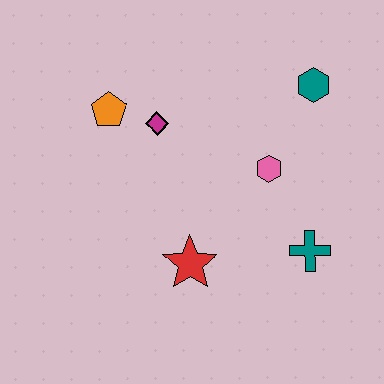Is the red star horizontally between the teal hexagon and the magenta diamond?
Yes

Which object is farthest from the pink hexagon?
The orange pentagon is farthest from the pink hexagon.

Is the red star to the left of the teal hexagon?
Yes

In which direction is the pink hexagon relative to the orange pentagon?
The pink hexagon is to the right of the orange pentagon.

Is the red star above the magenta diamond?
No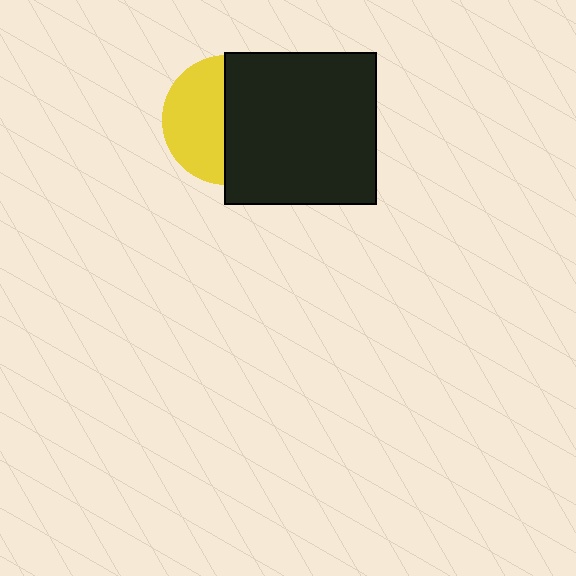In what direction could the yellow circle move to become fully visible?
The yellow circle could move left. That would shift it out from behind the black square entirely.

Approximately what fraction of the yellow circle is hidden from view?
Roughly 53% of the yellow circle is hidden behind the black square.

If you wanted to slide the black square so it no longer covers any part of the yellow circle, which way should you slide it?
Slide it right — that is the most direct way to separate the two shapes.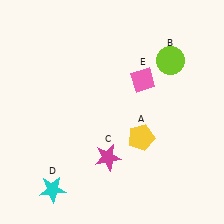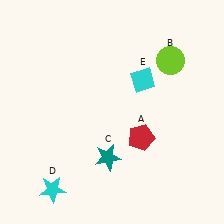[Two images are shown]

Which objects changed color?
A changed from yellow to red. C changed from magenta to teal. E changed from pink to cyan.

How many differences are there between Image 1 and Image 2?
There are 3 differences between the two images.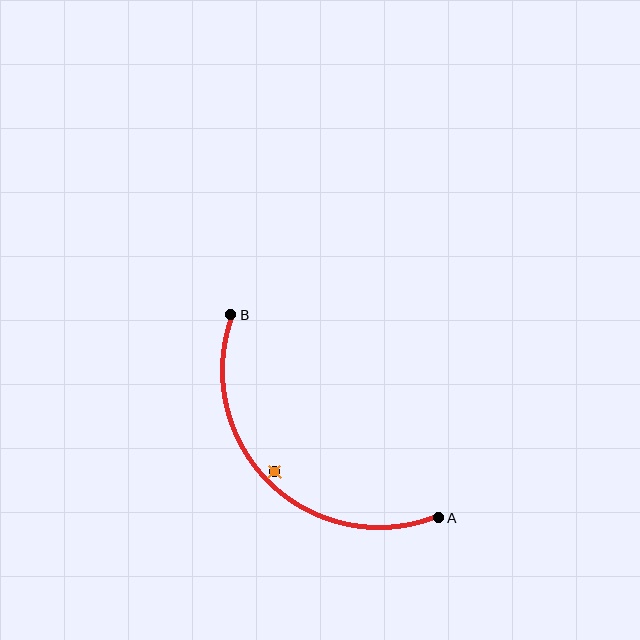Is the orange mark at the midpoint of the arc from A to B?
No — the orange mark does not lie on the arc at all. It sits slightly inside the curve.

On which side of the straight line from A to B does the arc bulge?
The arc bulges below and to the left of the straight line connecting A and B.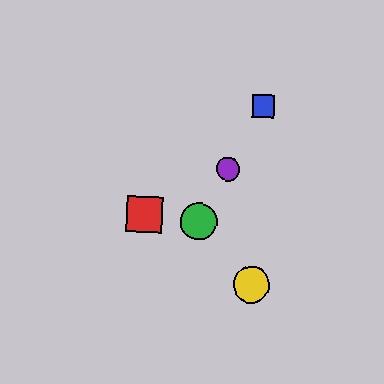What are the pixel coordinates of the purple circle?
The purple circle is at (228, 169).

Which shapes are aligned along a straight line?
The blue square, the green circle, the purple circle are aligned along a straight line.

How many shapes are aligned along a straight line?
3 shapes (the blue square, the green circle, the purple circle) are aligned along a straight line.